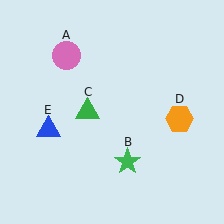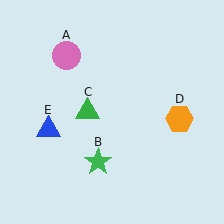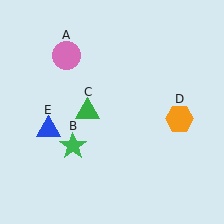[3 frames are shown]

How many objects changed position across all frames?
1 object changed position: green star (object B).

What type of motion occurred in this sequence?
The green star (object B) rotated clockwise around the center of the scene.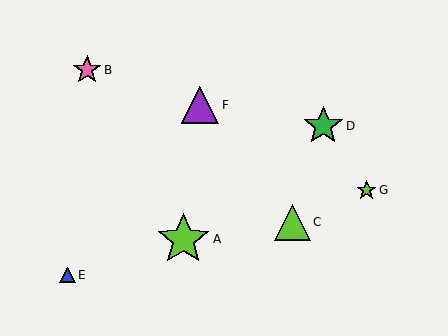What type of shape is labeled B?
Shape B is a pink star.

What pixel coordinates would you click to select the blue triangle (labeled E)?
Click at (68, 275) to select the blue triangle E.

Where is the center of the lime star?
The center of the lime star is at (183, 239).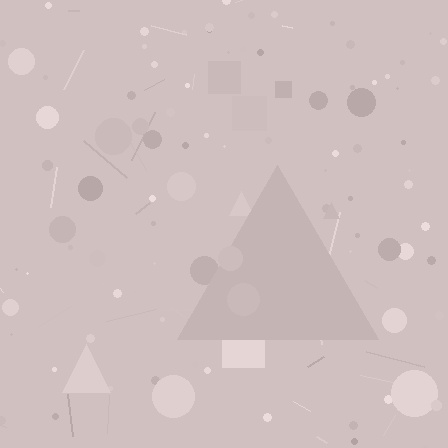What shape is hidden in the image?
A triangle is hidden in the image.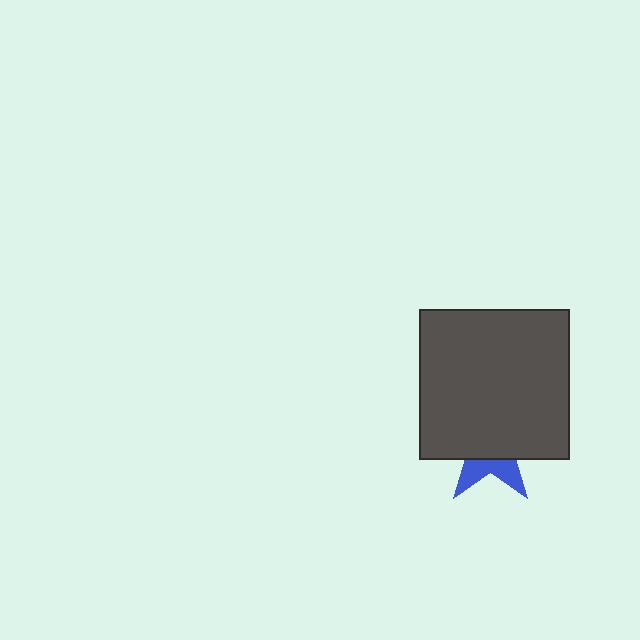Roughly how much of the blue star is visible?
A small part of it is visible (roughly 32%).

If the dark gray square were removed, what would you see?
You would see the complete blue star.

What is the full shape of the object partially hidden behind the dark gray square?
The partially hidden object is a blue star.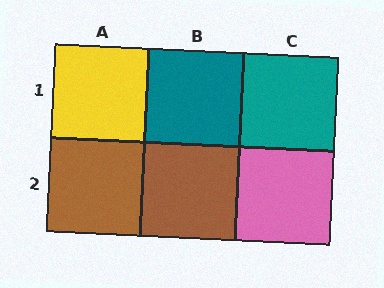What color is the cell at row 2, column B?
Brown.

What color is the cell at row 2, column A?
Brown.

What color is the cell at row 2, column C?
Pink.